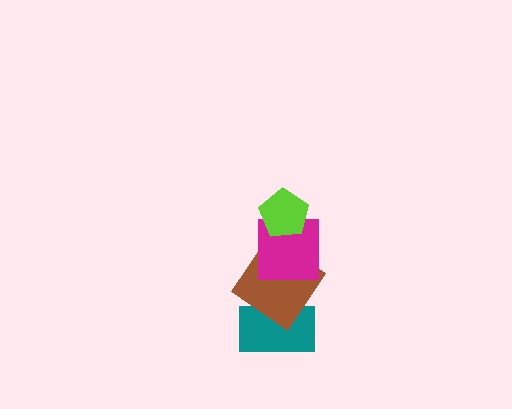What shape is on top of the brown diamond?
The magenta square is on top of the brown diamond.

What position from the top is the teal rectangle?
The teal rectangle is 4th from the top.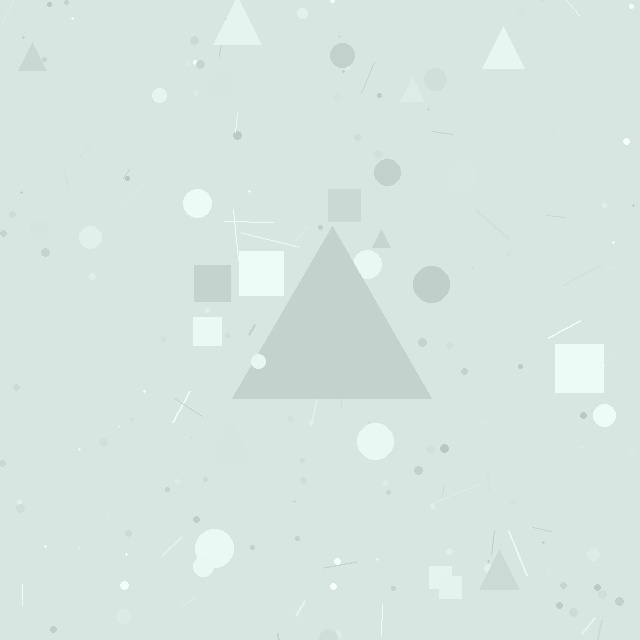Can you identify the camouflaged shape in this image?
The camouflaged shape is a triangle.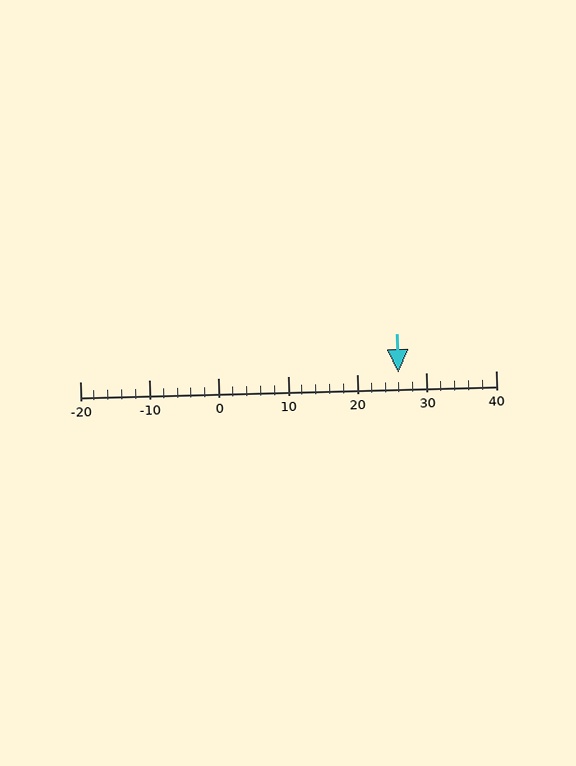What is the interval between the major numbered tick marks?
The major tick marks are spaced 10 units apart.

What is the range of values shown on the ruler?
The ruler shows values from -20 to 40.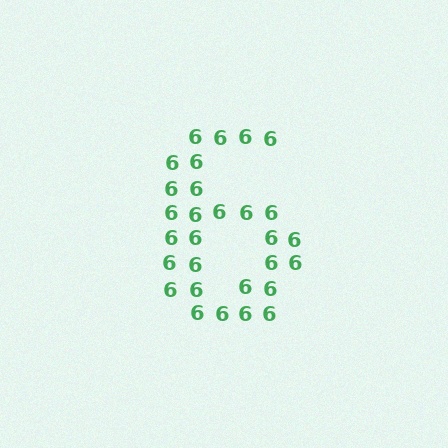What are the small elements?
The small elements are digit 6's.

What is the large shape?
The large shape is the digit 6.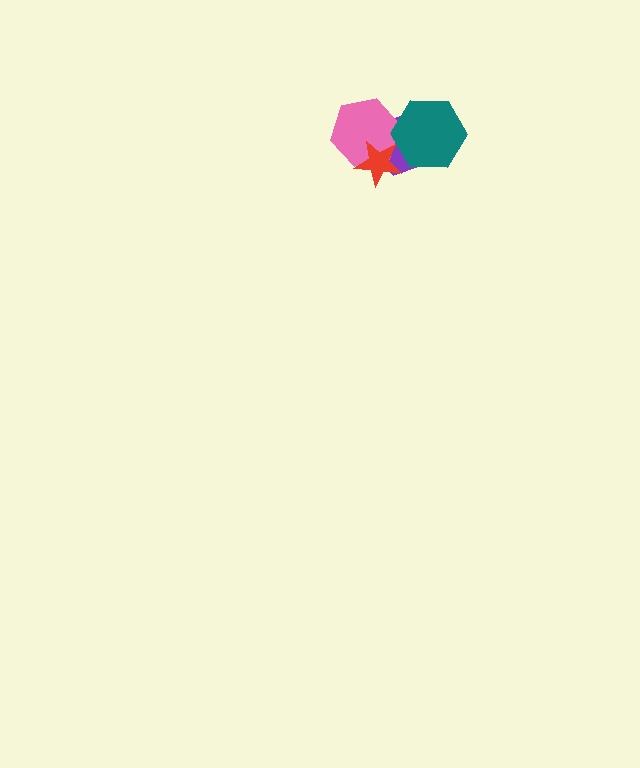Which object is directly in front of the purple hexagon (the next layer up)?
The pink hexagon is directly in front of the purple hexagon.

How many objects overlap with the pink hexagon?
3 objects overlap with the pink hexagon.